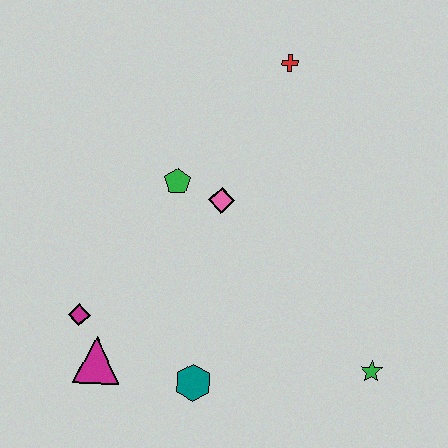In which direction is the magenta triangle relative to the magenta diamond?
The magenta triangle is below the magenta diamond.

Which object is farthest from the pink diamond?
The green star is farthest from the pink diamond.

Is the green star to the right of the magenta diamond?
Yes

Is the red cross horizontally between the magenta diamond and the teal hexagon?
No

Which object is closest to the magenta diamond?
The magenta triangle is closest to the magenta diamond.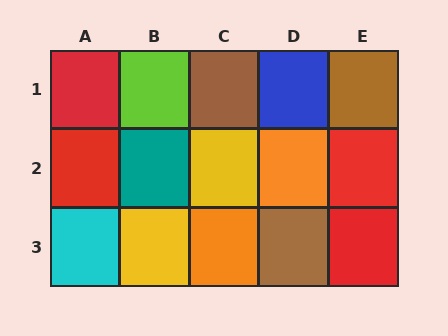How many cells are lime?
1 cell is lime.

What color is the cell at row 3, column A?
Cyan.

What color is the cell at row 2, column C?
Yellow.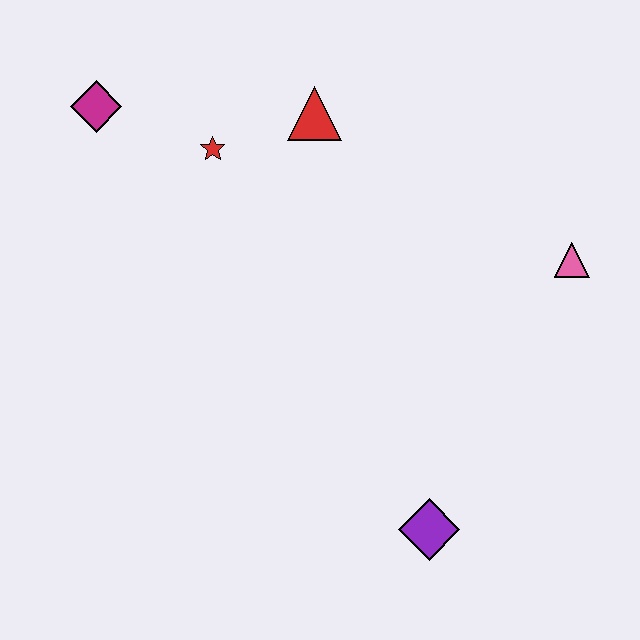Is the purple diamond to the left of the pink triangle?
Yes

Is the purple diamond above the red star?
No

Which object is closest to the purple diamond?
The pink triangle is closest to the purple diamond.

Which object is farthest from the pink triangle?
The magenta diamond is farthest from the pink triangle.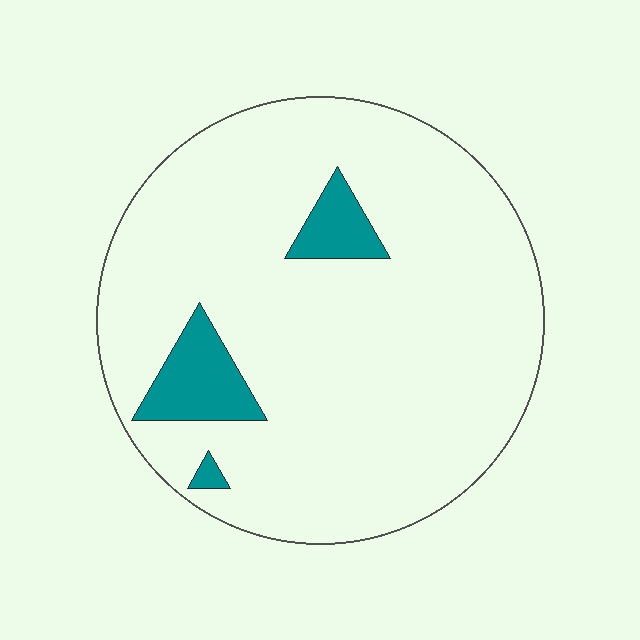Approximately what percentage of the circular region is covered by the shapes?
Approximately 10%.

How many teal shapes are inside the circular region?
3.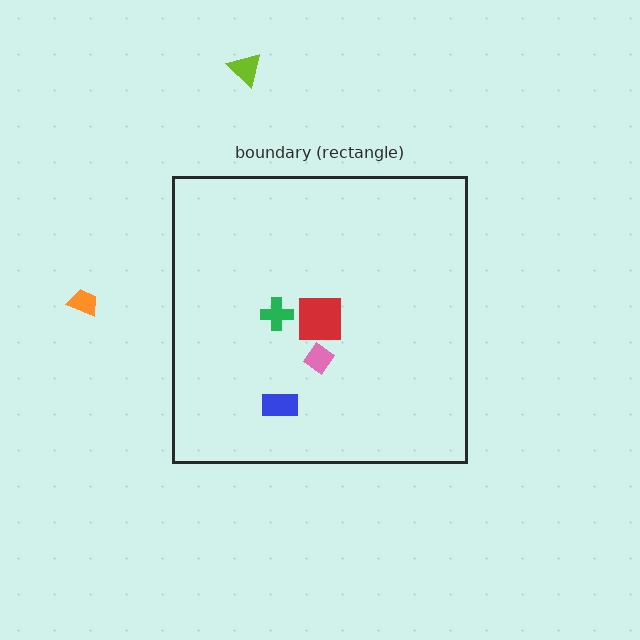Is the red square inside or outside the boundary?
Inside.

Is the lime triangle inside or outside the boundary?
Outside.